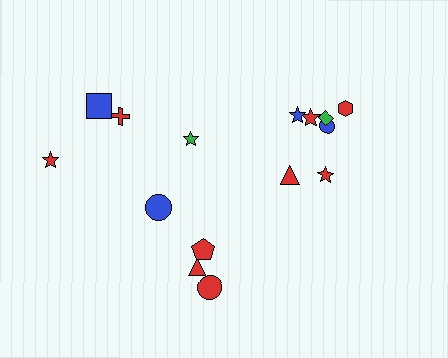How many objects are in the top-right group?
There are 7 objects.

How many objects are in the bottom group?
There are 4 objects.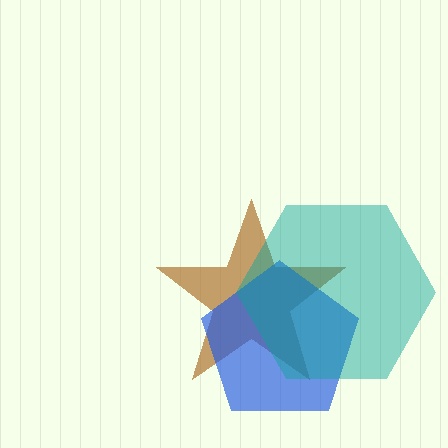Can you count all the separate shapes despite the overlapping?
Yes, there are 3 separate shapes.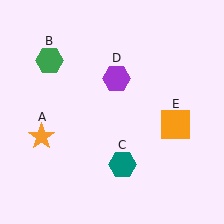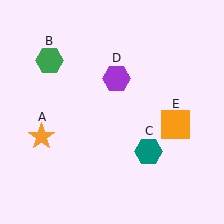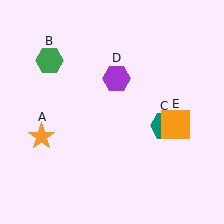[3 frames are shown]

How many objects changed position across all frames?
1 object changed position: teal hexagon (object C).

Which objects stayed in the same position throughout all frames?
Orange star (object A) and green hexagon (object B) and purple hexagon (object D) and orange square (object E) remained stationary.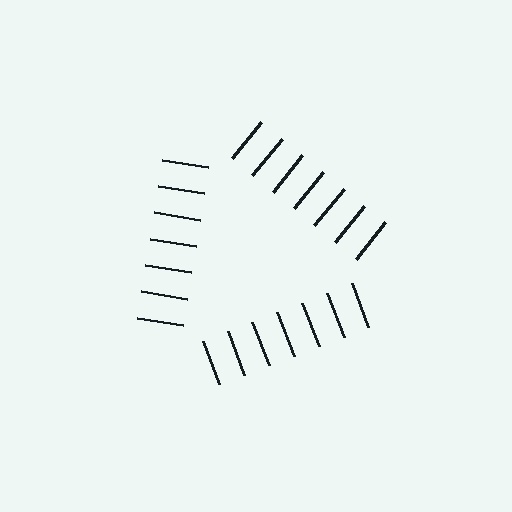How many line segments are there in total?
21 — 7 along each of the 3 edges.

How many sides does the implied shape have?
3 sides — the line-ends trace a triangle.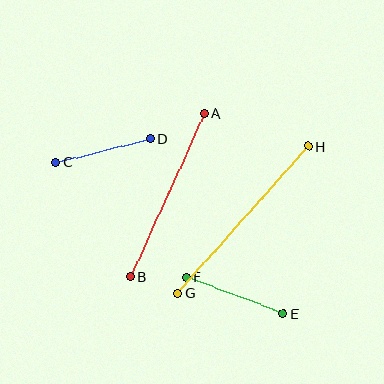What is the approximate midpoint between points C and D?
The midpoint is at approximately (103, 151) pixels.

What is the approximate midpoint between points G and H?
The midpoint is at approximately (243, 220) pixels.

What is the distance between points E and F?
The distance is approximately 103 pixels.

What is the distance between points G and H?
The distance is approximately 197 pixels.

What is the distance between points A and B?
The distance is approximately 179 pixels.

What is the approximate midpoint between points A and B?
The midpoint is at approximately (167, 195) pixels.